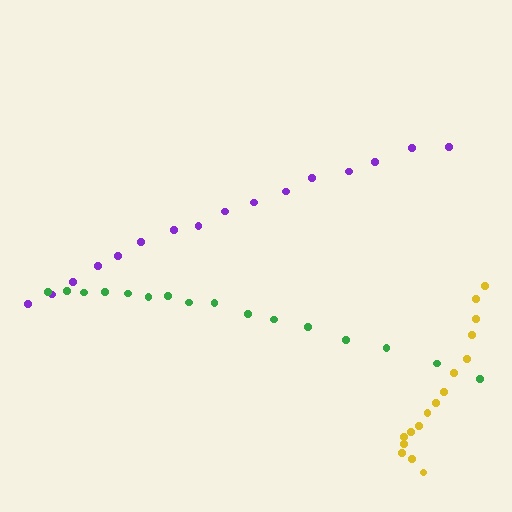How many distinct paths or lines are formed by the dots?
There are 3 distinct paths.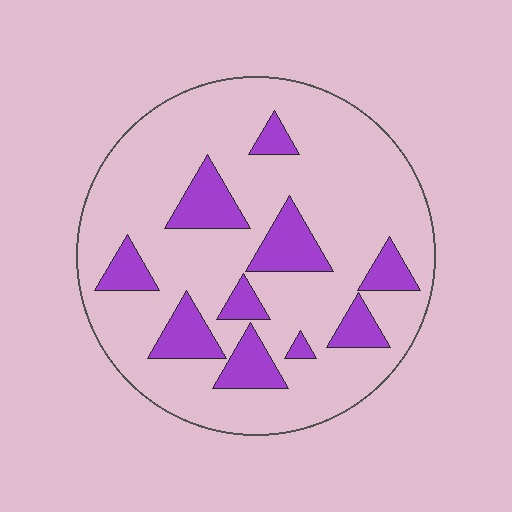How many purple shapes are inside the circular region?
10.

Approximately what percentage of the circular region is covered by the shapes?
Approximately 20%.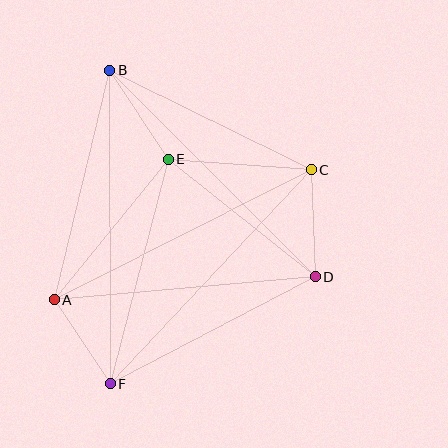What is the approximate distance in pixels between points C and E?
The distance between C and E is approximately 143 pixels.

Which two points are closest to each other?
Points A and F are closest to each other.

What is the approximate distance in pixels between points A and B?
The distance between A and B is approximately 236 pixels.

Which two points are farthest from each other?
Points B and F are farthest from each other.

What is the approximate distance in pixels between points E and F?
The distance between E and F is approximately 232 pixels.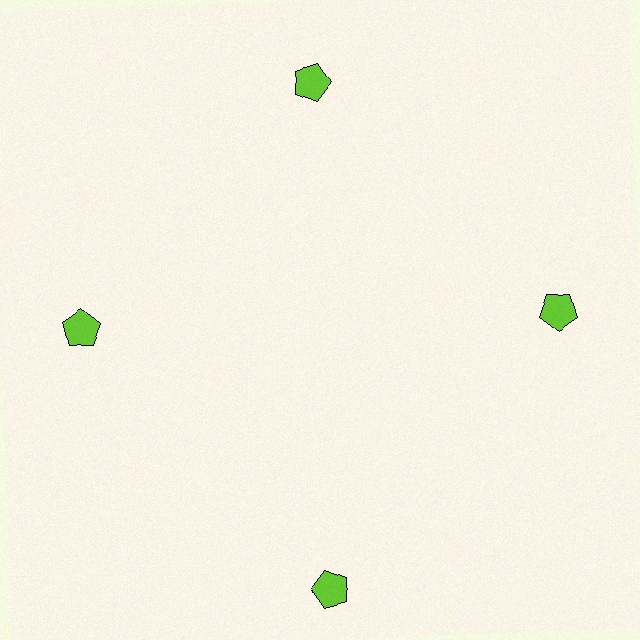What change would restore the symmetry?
The symmetry would be restored by moving it inward, back onto the ring so that all 4 pentagons sit at equal angles and equal distance from the center.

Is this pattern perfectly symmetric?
No. The 4 lime pentagons are arranged in a ring, but one element near the 6 o'clock position is pushed outward from the center, breaking the 4-fold rotational symmetry.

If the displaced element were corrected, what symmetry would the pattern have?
It would have 4-fold rotational symmetry — the pattern would map onto itself every 90 degrees.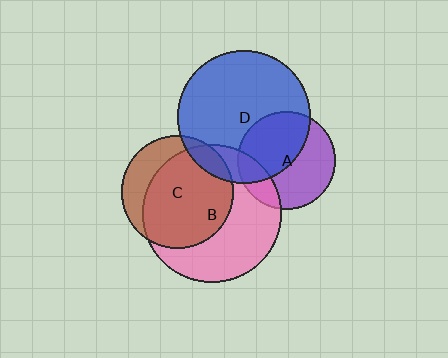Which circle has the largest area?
Circle B (pink).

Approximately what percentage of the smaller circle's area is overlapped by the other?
Approximately 75%.